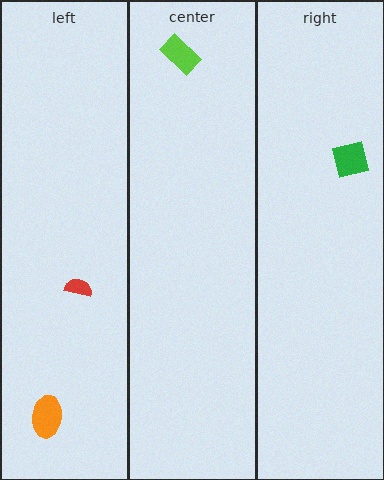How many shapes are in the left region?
2.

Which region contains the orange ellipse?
The left region.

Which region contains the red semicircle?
The left region.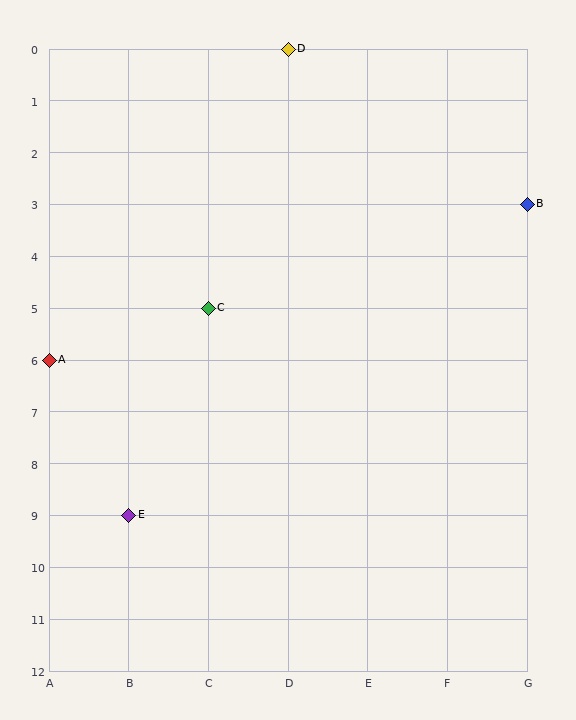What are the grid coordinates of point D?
Point D is at grid coordinates (D, 0).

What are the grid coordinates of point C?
Point C is at grid coordinates (C, 5).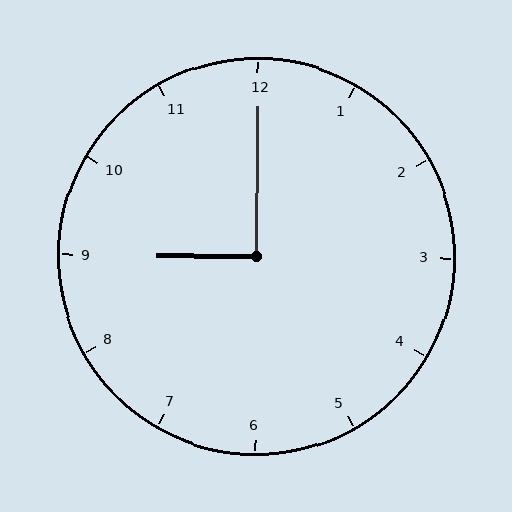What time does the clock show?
9:00.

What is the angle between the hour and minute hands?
Approximately 90 degrees.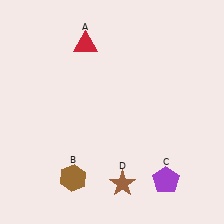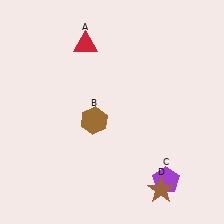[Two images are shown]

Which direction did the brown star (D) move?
The brown star (D) moved right.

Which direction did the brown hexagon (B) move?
The brown hexagon (B) moved up.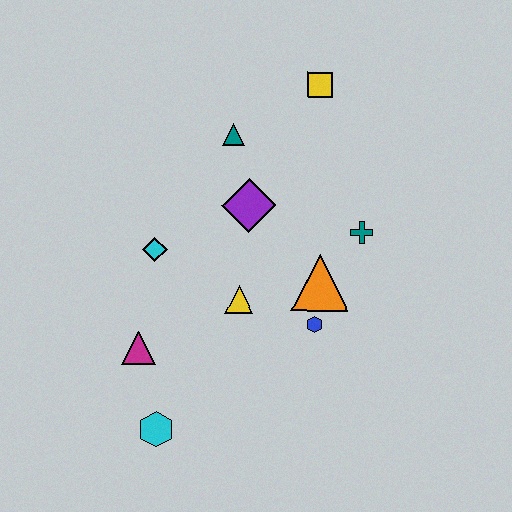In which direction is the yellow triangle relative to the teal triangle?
The yellow triangle is below the teal triangle.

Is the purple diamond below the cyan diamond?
No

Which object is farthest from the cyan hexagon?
The yellow square is farthest from the cyan hexagon.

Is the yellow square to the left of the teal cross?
Yes